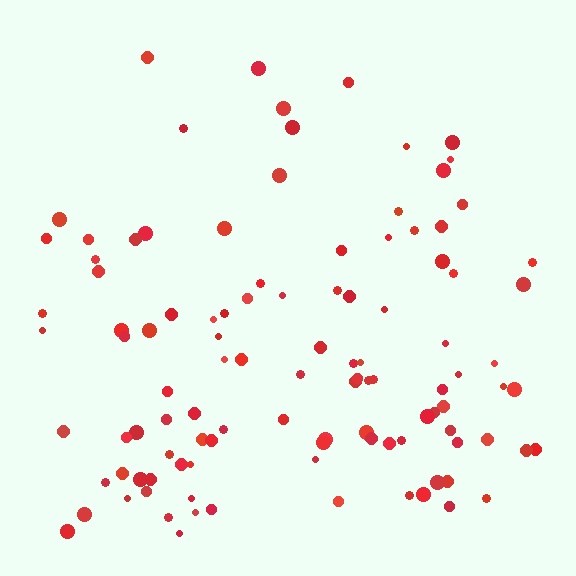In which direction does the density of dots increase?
From top to bottom, with the bottom side densest.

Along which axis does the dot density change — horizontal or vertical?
Vertical.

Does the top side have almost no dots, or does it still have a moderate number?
Still a moderate number, just noticeably fewer than the bottom.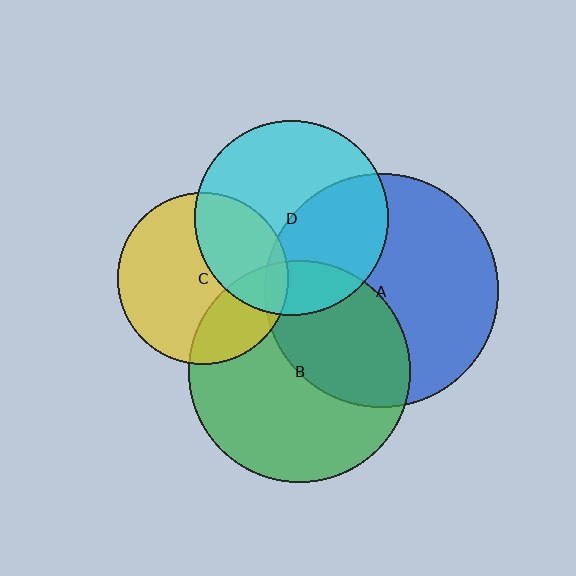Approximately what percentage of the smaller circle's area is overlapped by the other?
Approximately 5%.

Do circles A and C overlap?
Yes.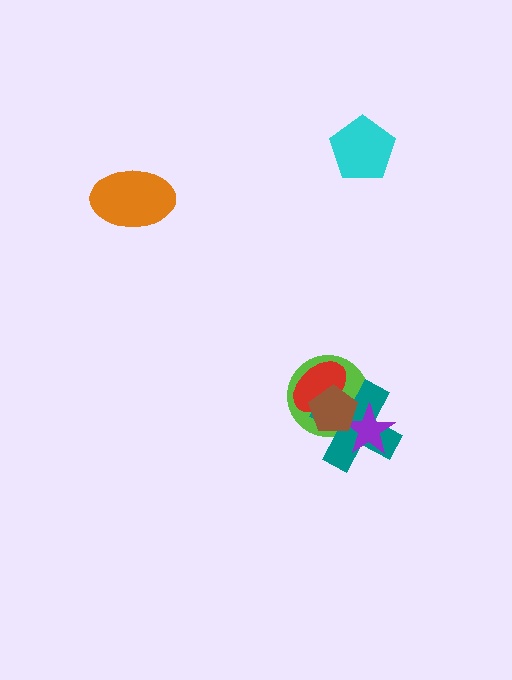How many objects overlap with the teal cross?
4 objects overlap with the teal cross.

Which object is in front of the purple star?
The brown pentagon is in front of the purple star.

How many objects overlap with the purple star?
3 objects overlap with the purple star.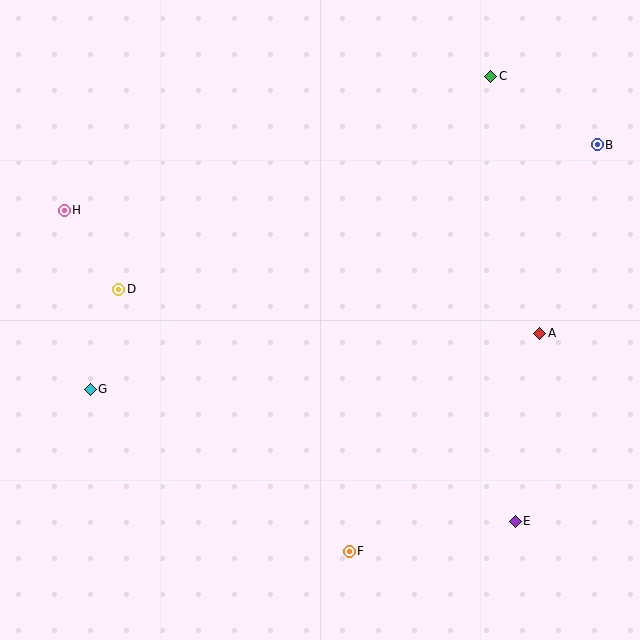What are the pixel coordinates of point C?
Point C is at (491, 76).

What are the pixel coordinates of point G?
Point G is at (90, 389).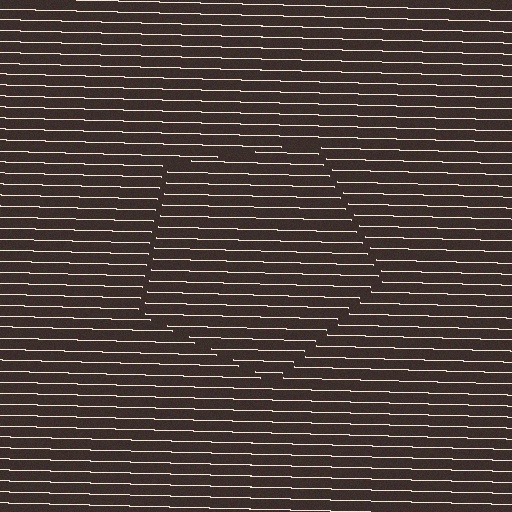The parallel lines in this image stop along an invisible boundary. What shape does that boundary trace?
An illusory pentagon. The interior of the shape contains the same grating, shifted by half a period — the contour is defined by the phase discontinuity where line-ends from the inner and outer gratings abut.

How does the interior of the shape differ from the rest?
The interior of the shape contains the same grating, shifted by half a period — the contour is defined by the phase discontinuity where line-ends from the inner and outer gratings abut.